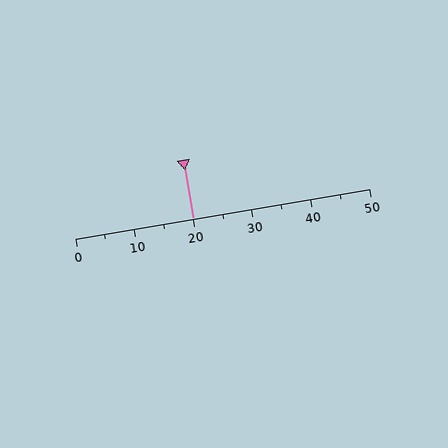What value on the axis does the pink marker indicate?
The marker indicates approximately 20.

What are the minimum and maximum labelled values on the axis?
The axis runs from 0 to 50.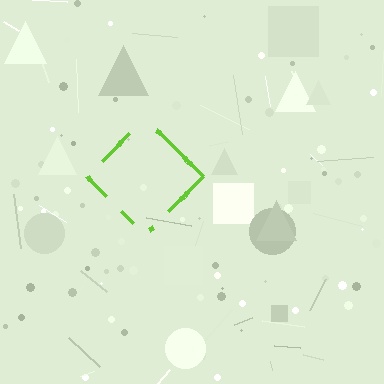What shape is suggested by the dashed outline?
The dashed outline suggests a diamond.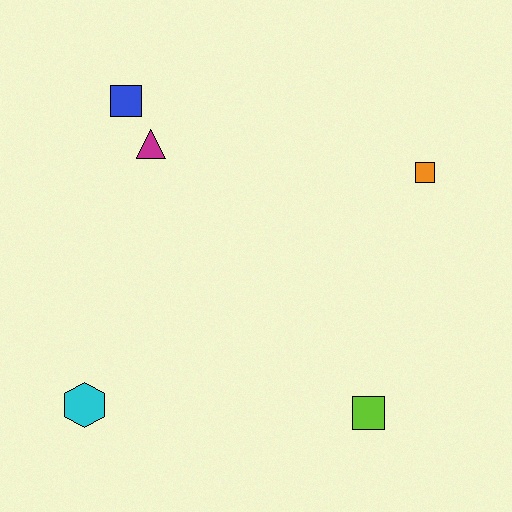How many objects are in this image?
There are 5 objects.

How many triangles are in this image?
There is 1 triangle.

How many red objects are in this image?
There are no red objects.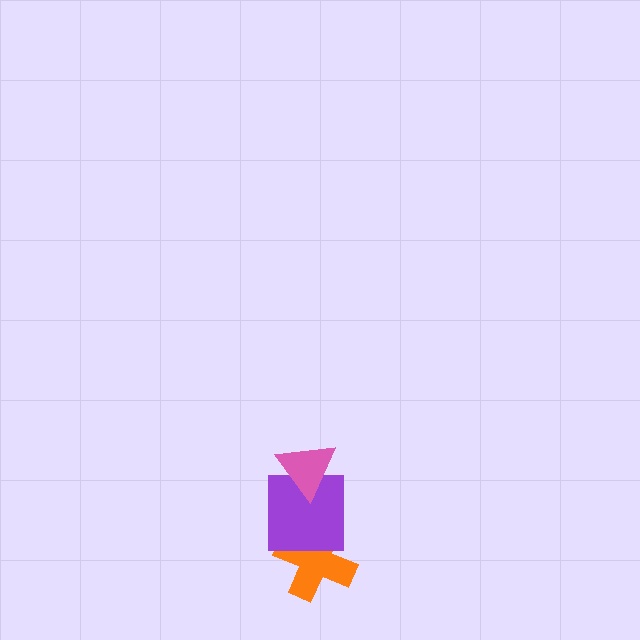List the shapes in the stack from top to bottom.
From top to bottom: the pink triangle, the purple square, the orange cross.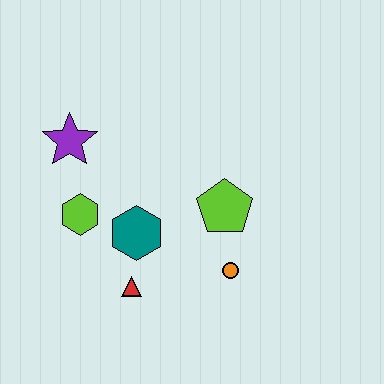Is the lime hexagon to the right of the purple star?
Yes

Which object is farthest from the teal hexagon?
The purple star is farthest from the teal hexagon.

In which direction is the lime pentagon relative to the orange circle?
The lime pentagon is above the orange circle.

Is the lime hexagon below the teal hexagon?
No